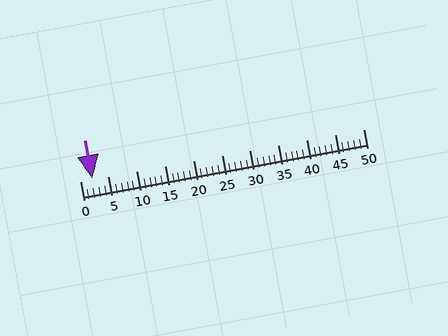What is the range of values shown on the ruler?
The ruler shows values from 0 to 50.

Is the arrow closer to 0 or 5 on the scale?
The arrow is closer to 0.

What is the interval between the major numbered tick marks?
The major tick marks are spaced 5 units apart.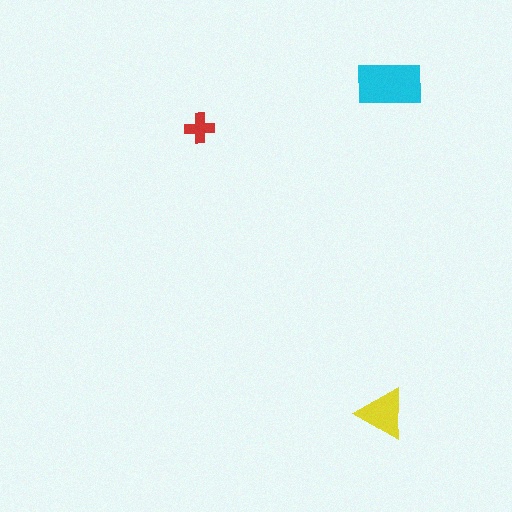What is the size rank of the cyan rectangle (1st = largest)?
1st.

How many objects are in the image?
There are 3 objects in the image.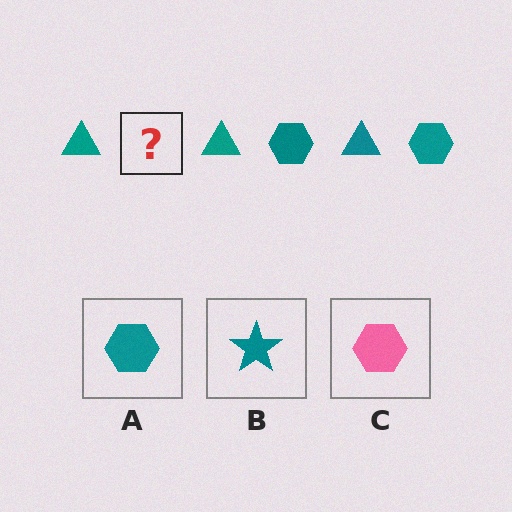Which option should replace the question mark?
Option A.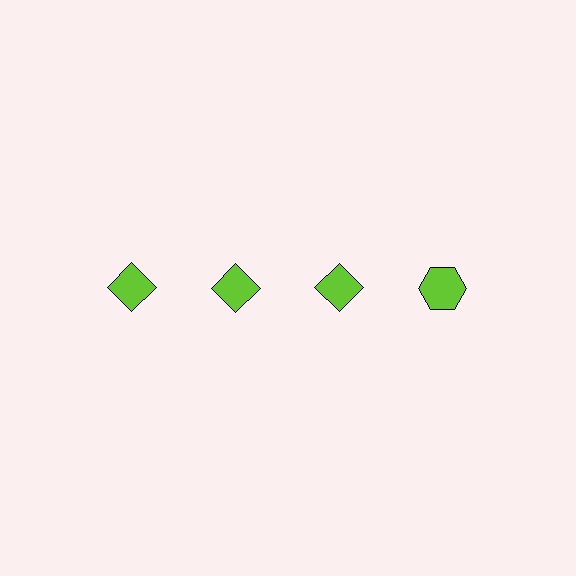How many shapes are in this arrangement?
There are 4 shapes arranged in a grid pattern.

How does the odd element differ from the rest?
It has a different shape: hexagon instead of diamond.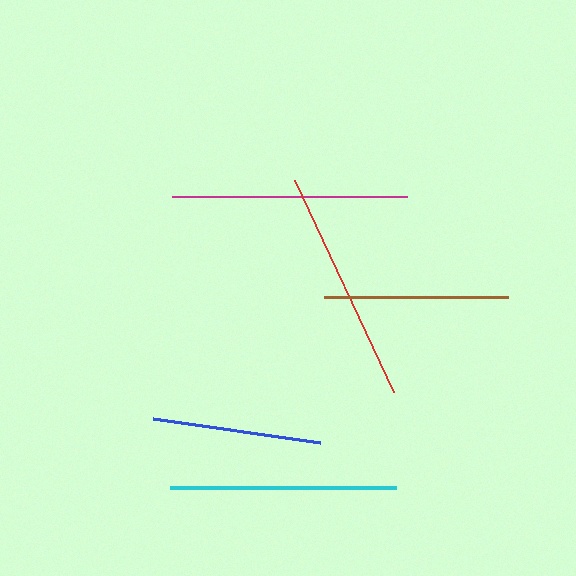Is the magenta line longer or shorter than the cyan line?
The magenta line is longer than the cyan line.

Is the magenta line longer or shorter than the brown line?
The magenta line is longer than the brown line.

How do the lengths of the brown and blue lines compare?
The brown and blue lines are approximately the same length.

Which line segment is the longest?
The magenta line is the longest at approximately 235 pixels.